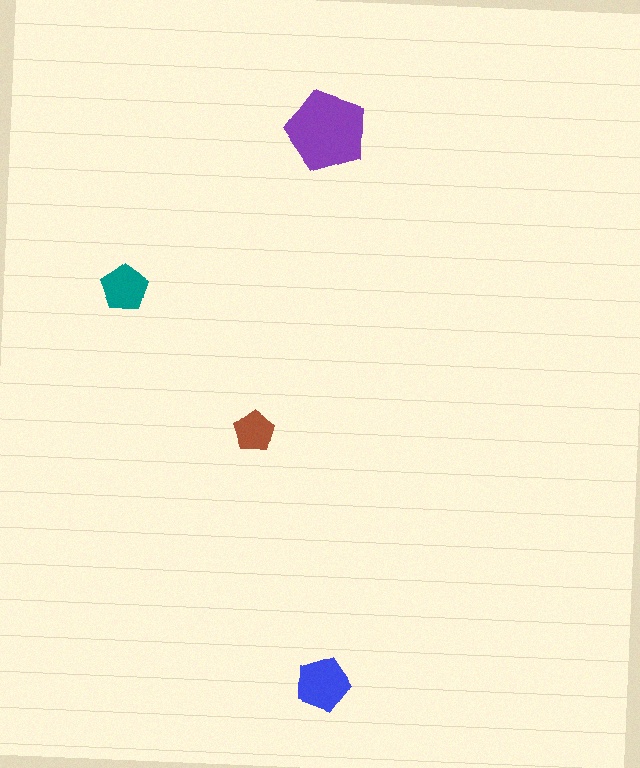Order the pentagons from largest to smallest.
the purple one, the blue one, the teal one, the brown one.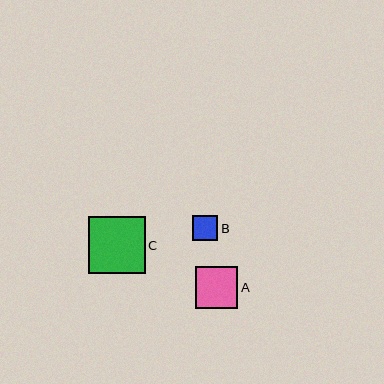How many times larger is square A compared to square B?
Square A is approximately 1.7 times the size of square B.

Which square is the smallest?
Square B is the smallest with a size of approximately 25 pixels.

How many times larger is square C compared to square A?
Square C is approximately 1.4 times the size of square A.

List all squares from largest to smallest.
From largest to smallest: C, A, B.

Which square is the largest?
Square C is the largest with a size of approximately 57 pixels.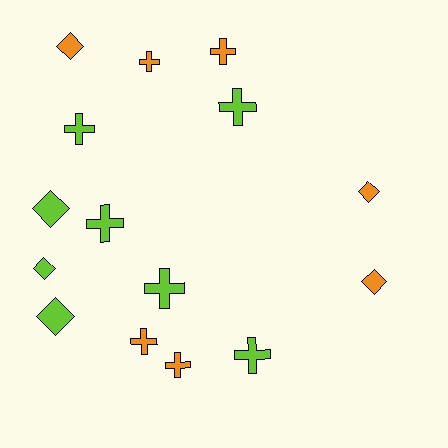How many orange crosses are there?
There are 4 orange crosses.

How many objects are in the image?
There are 15 objects.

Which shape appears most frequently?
Cross, with 9 objects.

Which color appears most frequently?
Lime, with 8 objects.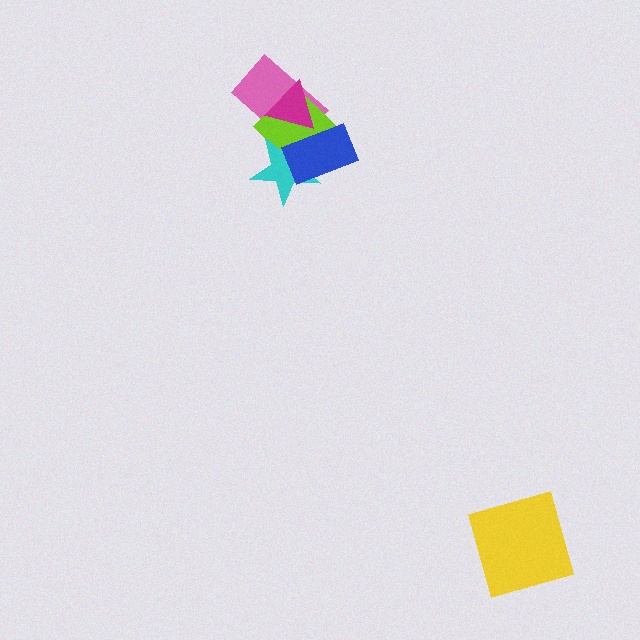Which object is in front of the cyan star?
The blue rectangle is in front of the cyan star.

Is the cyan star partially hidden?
Yes, it is partially covered by another shape.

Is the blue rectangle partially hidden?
No, no other shape covers it.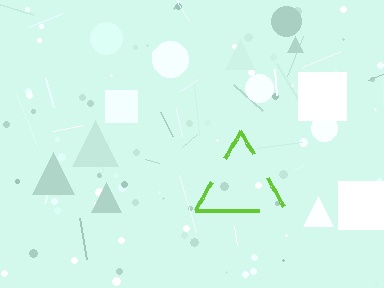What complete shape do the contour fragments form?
The contour fragments form a triangle.